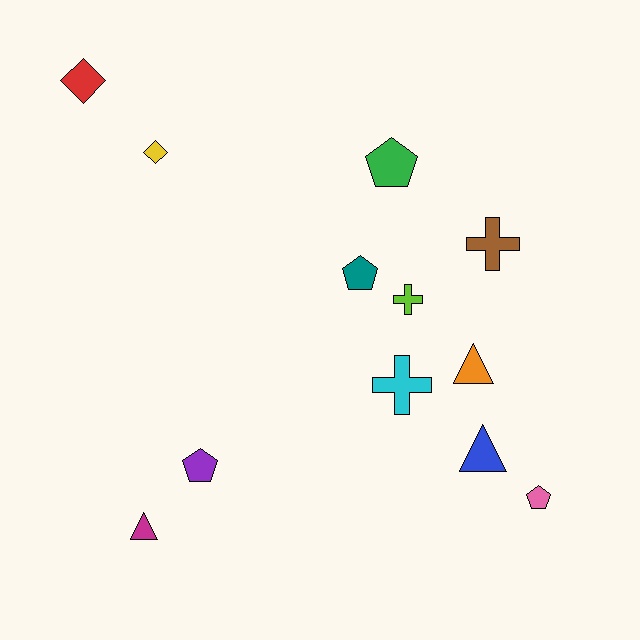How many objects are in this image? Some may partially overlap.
There are 12 objects.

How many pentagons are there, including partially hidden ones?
There are 4 pentagons.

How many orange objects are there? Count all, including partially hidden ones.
There is 1 orange object.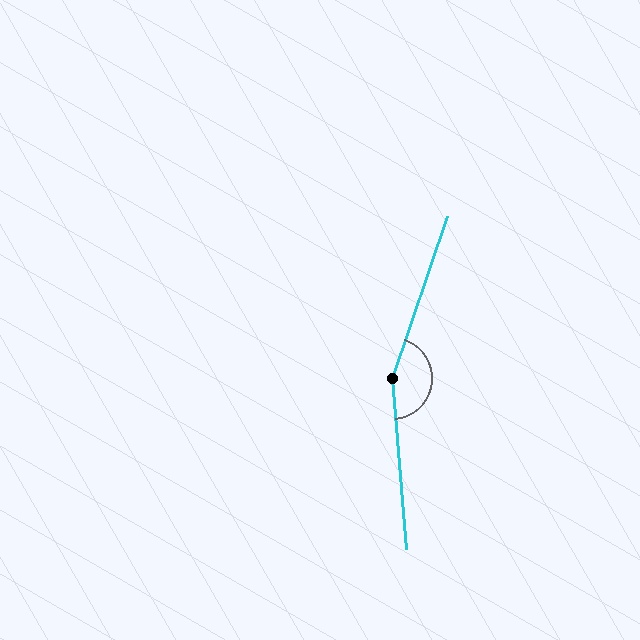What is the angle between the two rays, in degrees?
Approximately 156 degrees.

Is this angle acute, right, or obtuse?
It is obtuse.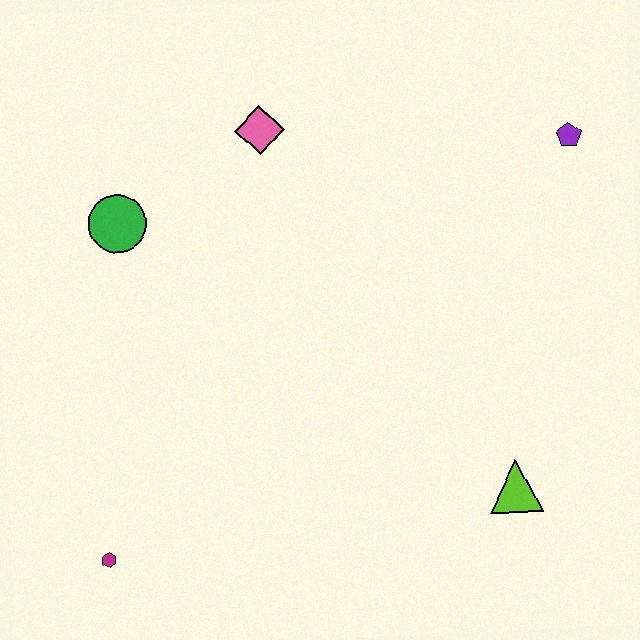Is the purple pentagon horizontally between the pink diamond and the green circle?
No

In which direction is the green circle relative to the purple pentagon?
The green circle is to the left of the purple pentagon.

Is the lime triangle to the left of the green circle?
No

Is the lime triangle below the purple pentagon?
Yes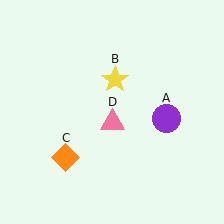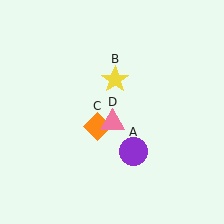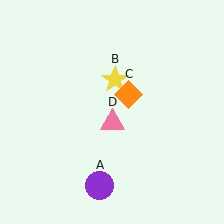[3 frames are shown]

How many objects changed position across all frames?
2 objects changed position: purple circle (object A), orange diamond (object C).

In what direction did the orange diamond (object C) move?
The orange diamond (object C) moved up and to the right.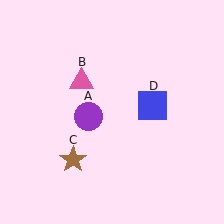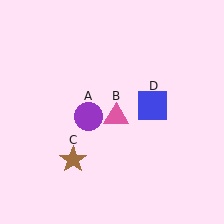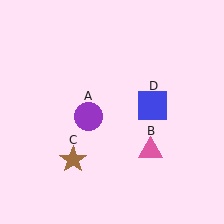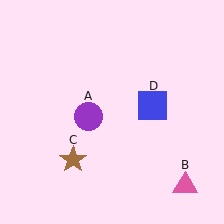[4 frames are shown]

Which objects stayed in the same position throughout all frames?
Purple circle (object A) and brown star (object C) and blue square (object D) remained stationary.